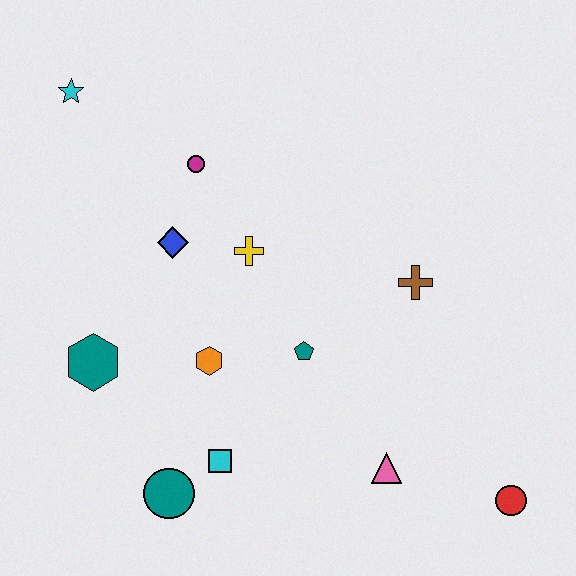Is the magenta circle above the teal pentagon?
Yes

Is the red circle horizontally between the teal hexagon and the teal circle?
No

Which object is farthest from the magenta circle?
The red circle is farthest from the magenta circle.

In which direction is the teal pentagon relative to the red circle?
The teal pentagon is to the left of the red circle.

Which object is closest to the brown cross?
The teal pentagon is closest to the brown cross.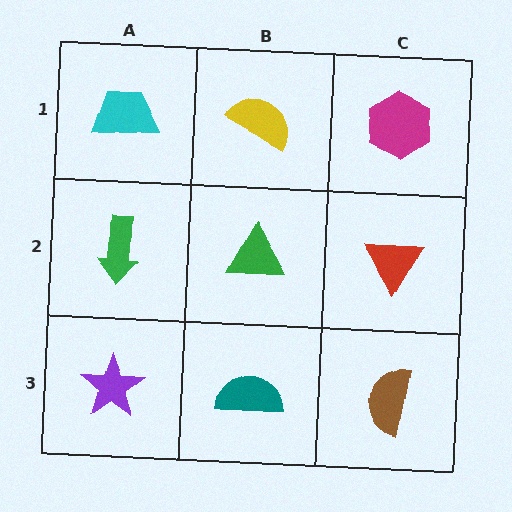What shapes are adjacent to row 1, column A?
A green arrow (row 2, column A), a yellow semicircle (row 1, column B).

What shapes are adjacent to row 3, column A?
A green arrow (row 2, column A), a teal semicircle (row 3, column B).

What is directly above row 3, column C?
A red triangle.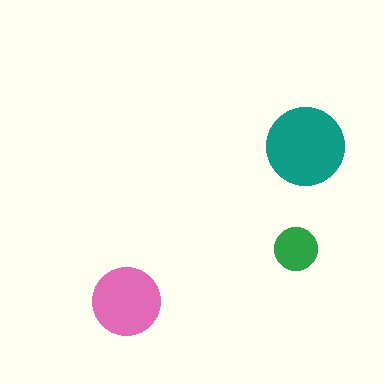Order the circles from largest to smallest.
the teal one, the pink one, the green one.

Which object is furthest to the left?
The pink circle is leftmost.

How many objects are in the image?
There are 3 objects in the image.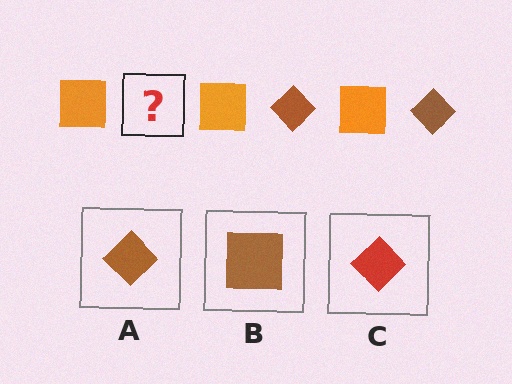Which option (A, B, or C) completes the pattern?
A.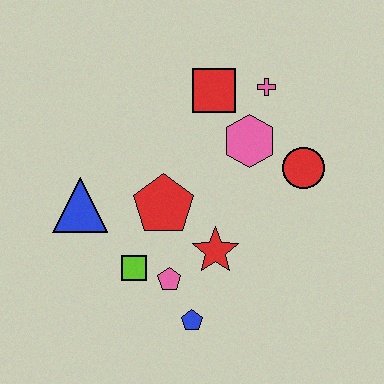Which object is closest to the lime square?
The pink pentagon is closest to the lime square.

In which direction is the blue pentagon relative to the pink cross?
The blue pentagon is below the pink cross.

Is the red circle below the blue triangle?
No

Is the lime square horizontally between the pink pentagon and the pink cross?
No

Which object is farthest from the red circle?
The blue triangle is farthest from the red circle.